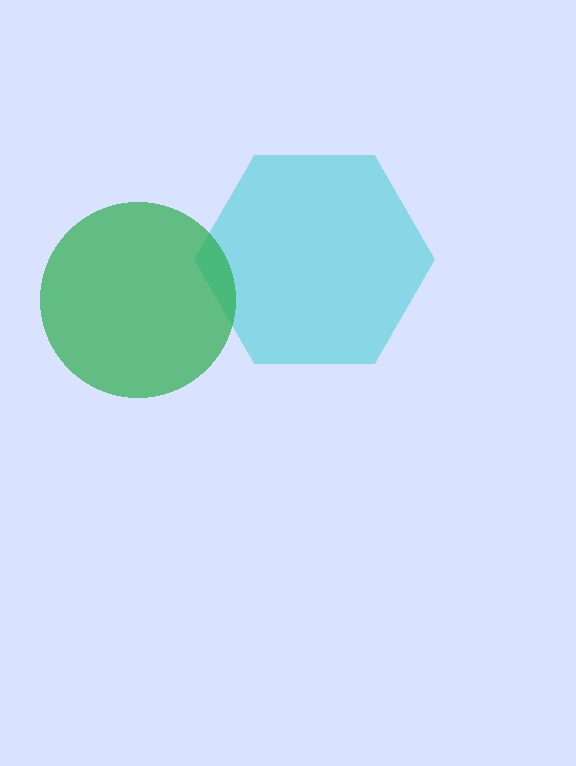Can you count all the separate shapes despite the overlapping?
Yes, there are 2 separate shapes.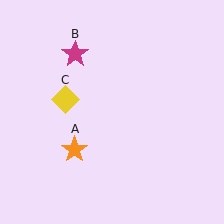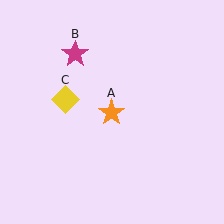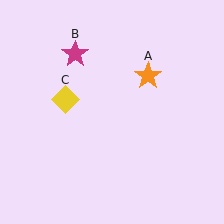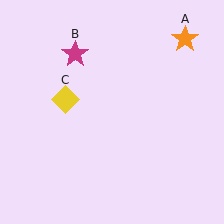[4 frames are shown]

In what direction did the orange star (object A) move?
The orange star (object A) moved up and to the right.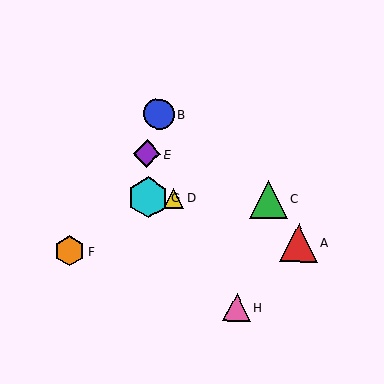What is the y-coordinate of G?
Object G is at y≈198.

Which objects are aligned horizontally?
Objects C, D, G are aligned horizontally.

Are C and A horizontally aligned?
No, C is at y≈199 and A is at y≈243.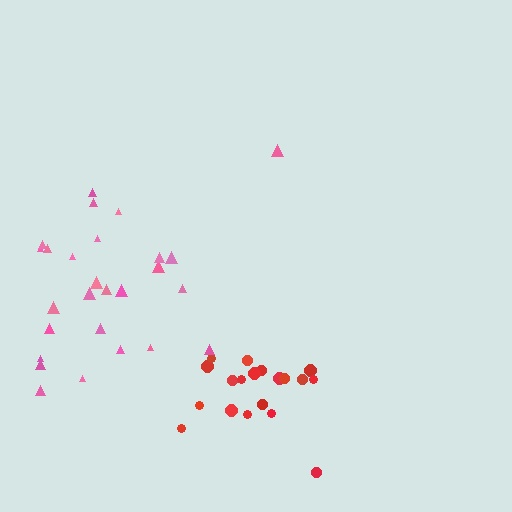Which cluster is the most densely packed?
Red.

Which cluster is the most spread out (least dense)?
Pink.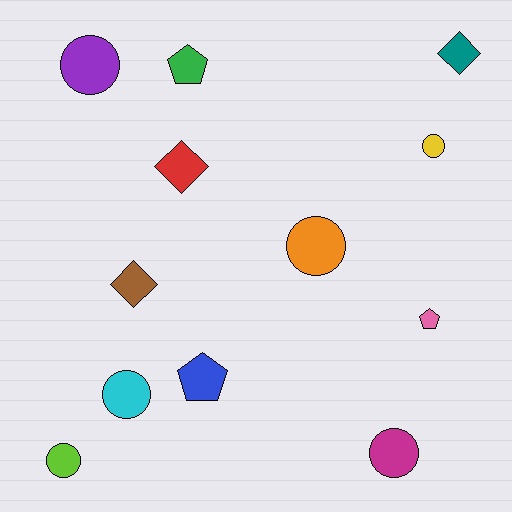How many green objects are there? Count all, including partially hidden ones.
There is 1 green object.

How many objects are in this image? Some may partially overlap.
There are 12 objects.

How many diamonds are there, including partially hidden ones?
There are 3 diamonds.